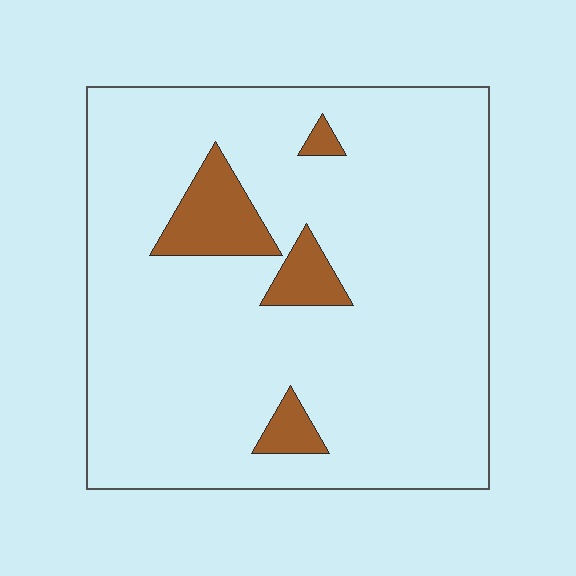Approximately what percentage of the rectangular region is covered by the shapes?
Approximately 10%.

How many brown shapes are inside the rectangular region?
4.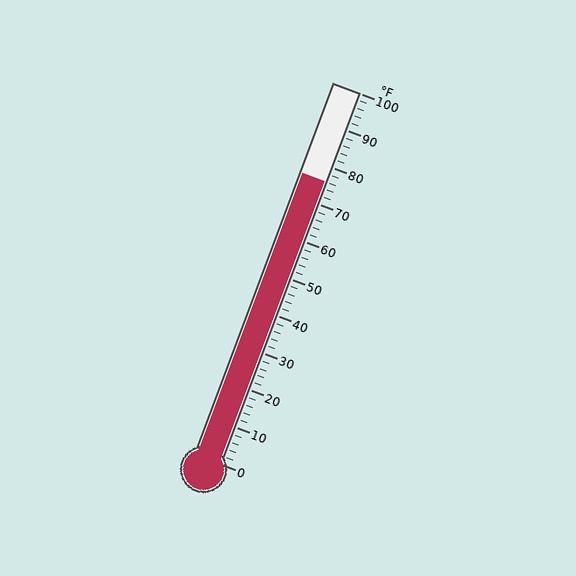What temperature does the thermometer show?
The thermometer shows approximately 76°F.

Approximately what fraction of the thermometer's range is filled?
The thermometer is filled to approximately 75% of its range.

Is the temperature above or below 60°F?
The temperature is above 60°F.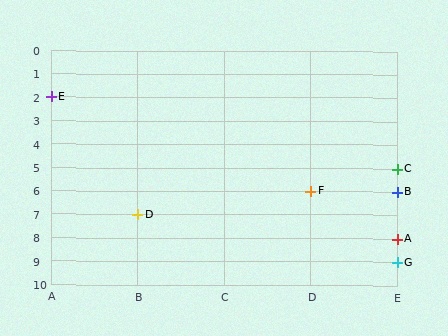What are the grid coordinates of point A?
Point A is at grid coordinates (E, 8).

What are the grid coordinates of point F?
Point F is at grid coordinates (D, 6).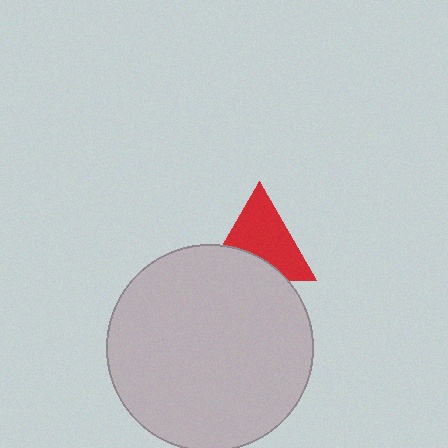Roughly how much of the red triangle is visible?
Most of it is visible (roughly 66%).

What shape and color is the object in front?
The object in front is a light gray circle.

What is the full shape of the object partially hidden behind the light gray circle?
The partially hidden object is a red triangle.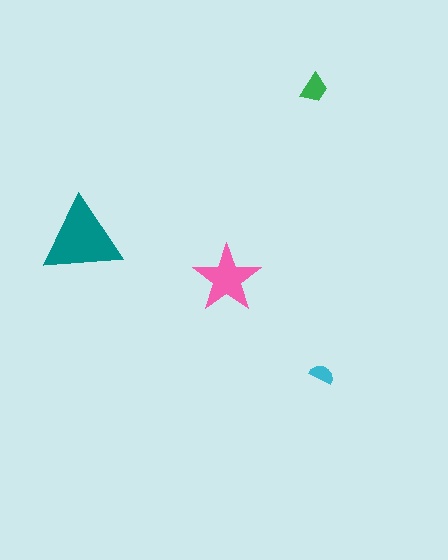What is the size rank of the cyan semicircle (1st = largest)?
4th.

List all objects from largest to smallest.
The teal triangle, the pink star, the green trapezoid, the cyan semicircle.